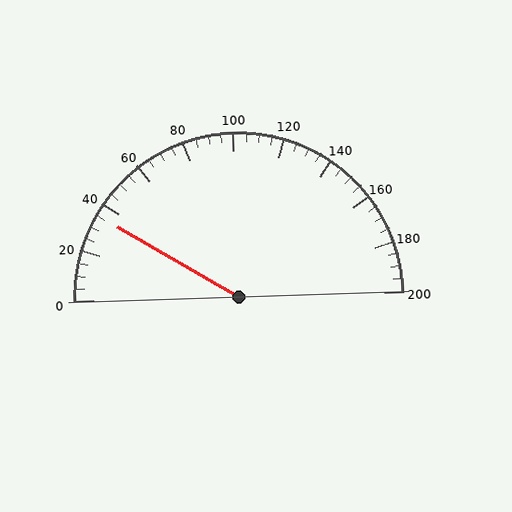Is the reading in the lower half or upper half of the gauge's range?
The reading is in the lower half of the range (0 to 200).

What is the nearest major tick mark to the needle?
The nearest major tick mark is 40.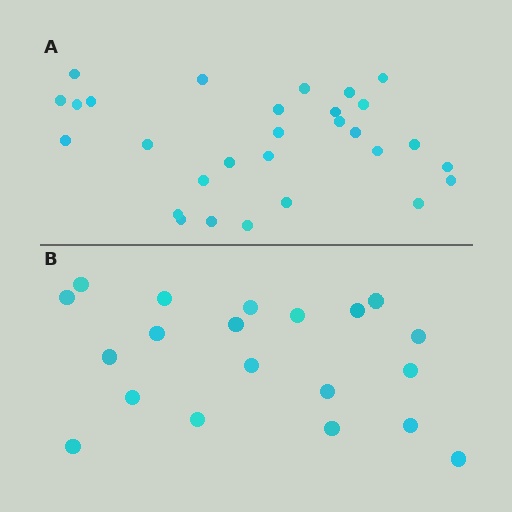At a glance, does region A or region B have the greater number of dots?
Region A (the top region) has more dots.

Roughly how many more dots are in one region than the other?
Region A has roughly 8 or so more dots than region B.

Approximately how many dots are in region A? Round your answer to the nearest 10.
About 30 dots. (The exact count is 29, which rounds to 30.)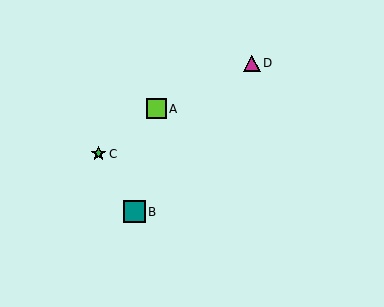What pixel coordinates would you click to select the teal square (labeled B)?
Click at (134, 212) to select the teal square B.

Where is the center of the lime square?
The center of the lime square is at (156, 109).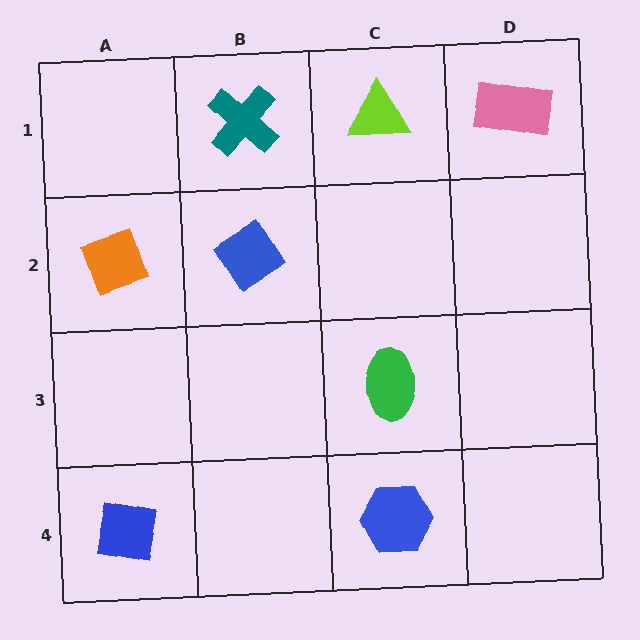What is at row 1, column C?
A lime triangle.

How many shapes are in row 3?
1 shape.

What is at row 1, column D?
A pink rectangle.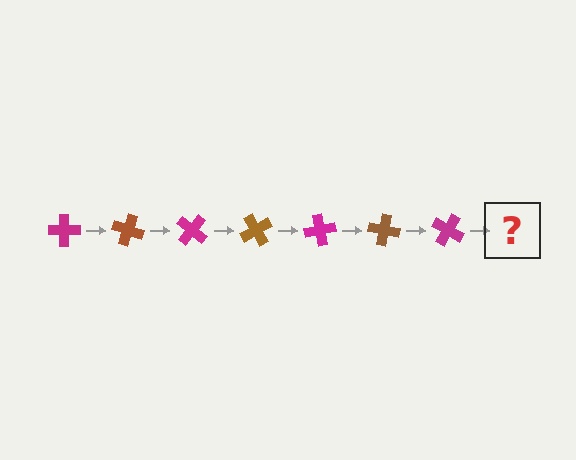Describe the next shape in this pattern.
It should be a brown cross, rotated 140 degrees from the start.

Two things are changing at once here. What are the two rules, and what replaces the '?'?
The two rules are that it rotates 20 degrees each step and the color cycles through magenta and brown. The '?' should be a brown cross, rotated 140 degrees from the start.